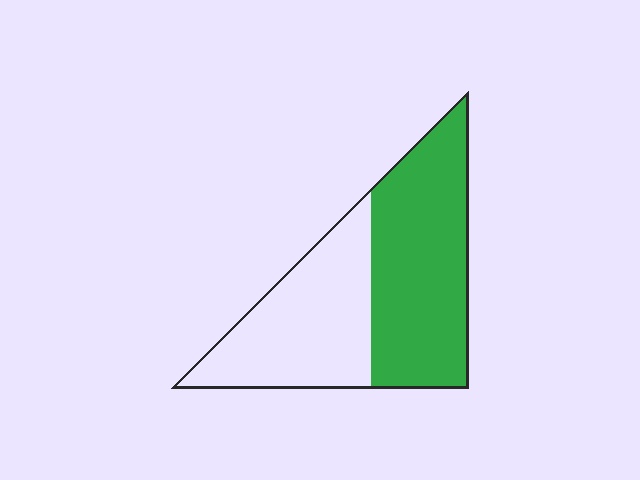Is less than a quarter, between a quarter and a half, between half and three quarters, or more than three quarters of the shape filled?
Between half and three quarters.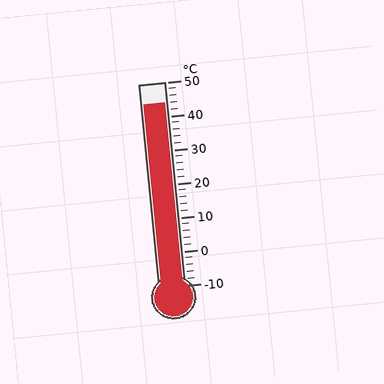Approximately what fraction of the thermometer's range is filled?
The thermometer is filled to approximately 90% of its range.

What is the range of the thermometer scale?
The thermometer scale ranges from -10°C to 50°C.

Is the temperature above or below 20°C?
The temperature is above 20°C.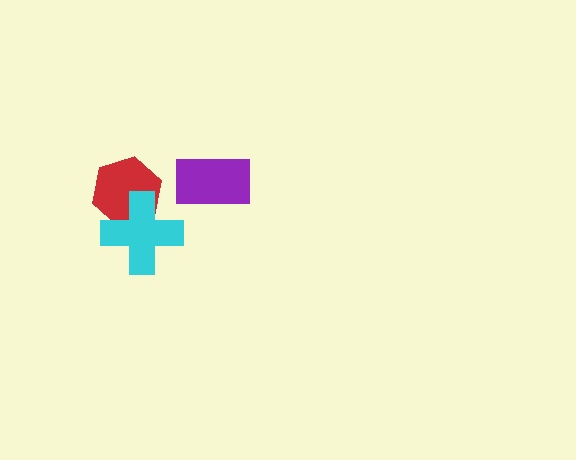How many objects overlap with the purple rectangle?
0 objects overlap with the purple rectangle.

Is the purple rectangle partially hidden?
No, no other shape covers it.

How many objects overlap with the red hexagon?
1 object overlaps with the red hexagon.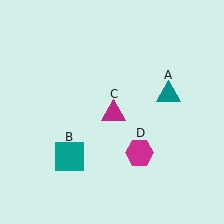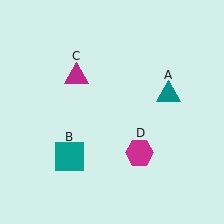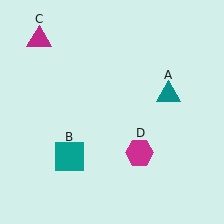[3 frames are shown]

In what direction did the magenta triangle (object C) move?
The magenta triangle (object C) moved up and to the left.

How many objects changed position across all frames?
1 object changed position: magenta triangle (object C).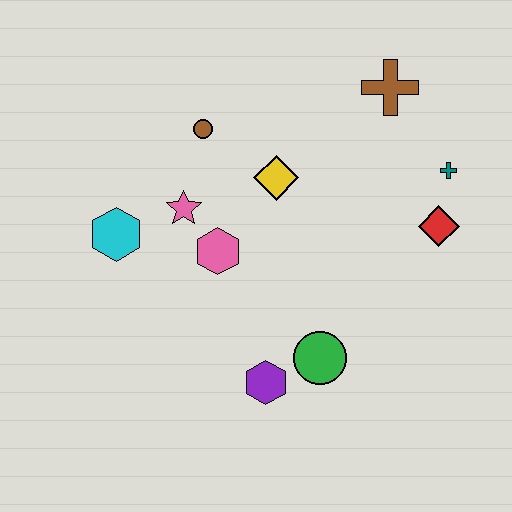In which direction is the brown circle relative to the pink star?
The brown circle is above the pink star.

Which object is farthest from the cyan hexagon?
The teal cross is farthest from the cyan hexagon.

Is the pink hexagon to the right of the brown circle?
Yes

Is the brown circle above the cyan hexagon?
Yes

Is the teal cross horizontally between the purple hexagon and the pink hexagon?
No